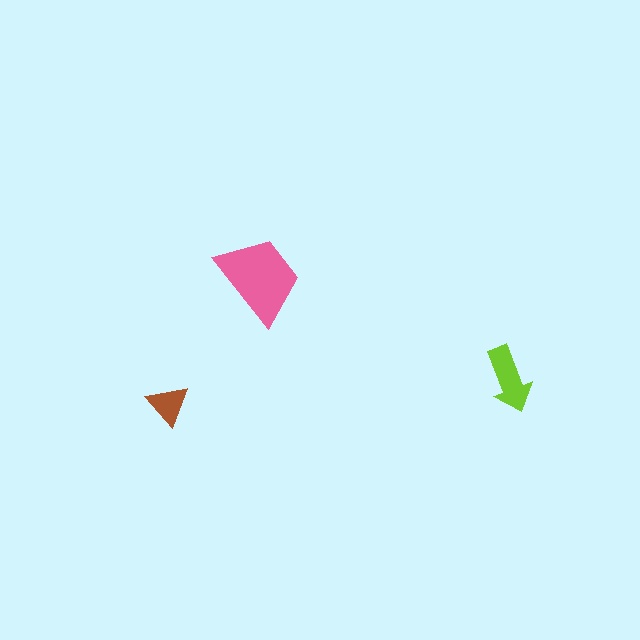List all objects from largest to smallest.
The pink trapezoid, the lime arrow, the brown triangle.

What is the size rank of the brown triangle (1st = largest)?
3rd.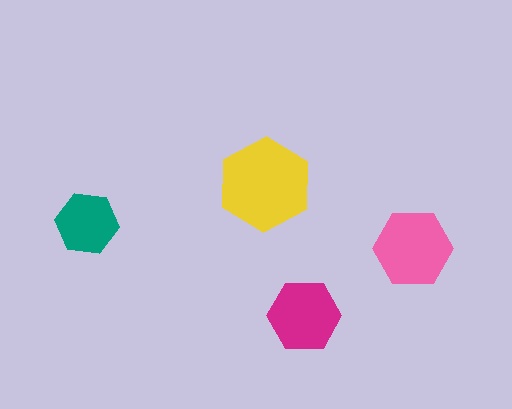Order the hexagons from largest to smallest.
the yellow one, the pink one, the magenta one, the teal one.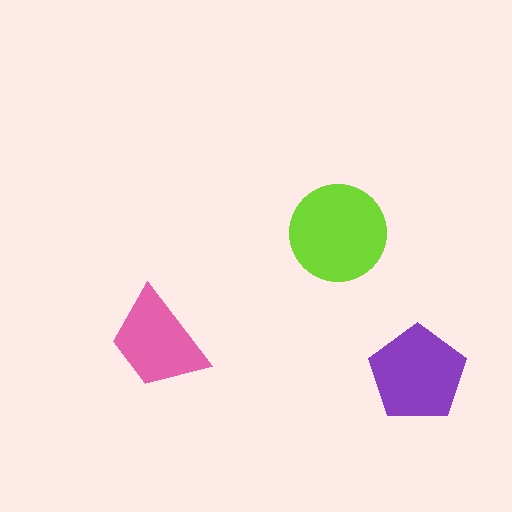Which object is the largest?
The lime circle.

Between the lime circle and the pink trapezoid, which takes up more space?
The lime circle.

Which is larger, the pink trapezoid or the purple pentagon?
The purple pentagon.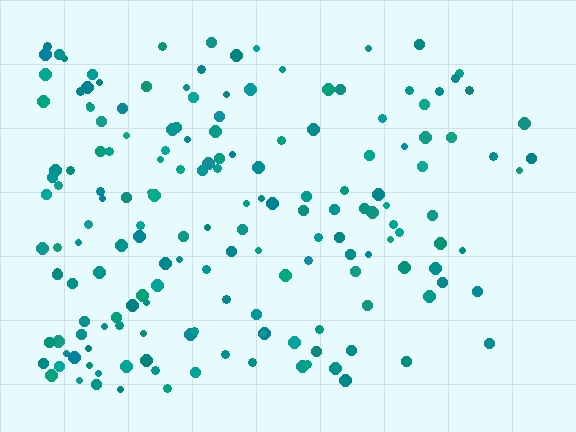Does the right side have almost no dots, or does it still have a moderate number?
Still a moderate number, just noticeably fewer than the left.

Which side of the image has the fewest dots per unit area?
The right.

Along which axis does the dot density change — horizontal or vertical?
Horizontal.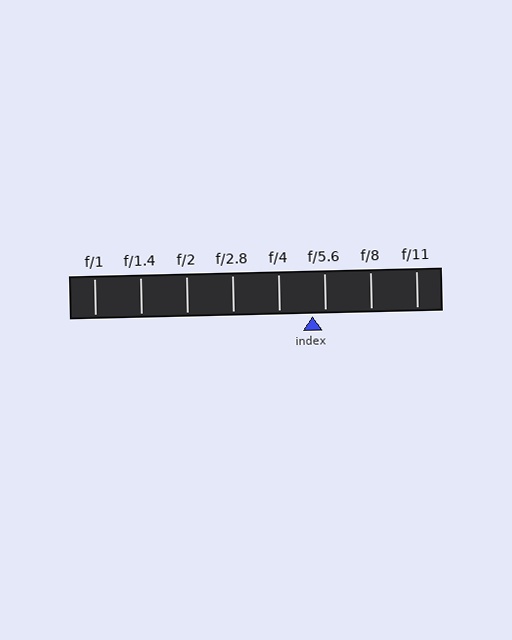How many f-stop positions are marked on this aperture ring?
There are 8 f-stop positions marked.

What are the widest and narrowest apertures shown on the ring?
The widest aperture shown is f/1 and the narrowest is f/11.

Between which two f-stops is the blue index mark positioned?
The index mark is between f/4 and f/5.6.